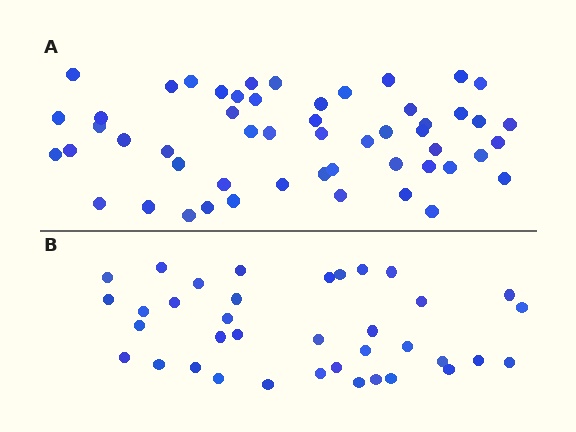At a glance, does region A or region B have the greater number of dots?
Region A (the top region) has more dots.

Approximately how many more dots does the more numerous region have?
Region A has approximately 15 more dots than region B.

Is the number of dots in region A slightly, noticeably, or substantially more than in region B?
Region A has noticeably more, but not dramatically so. The ratio is roughly 1.4 to 1.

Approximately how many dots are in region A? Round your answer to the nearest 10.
About 50 dots. (The exact count is 53, which rounds to 50.)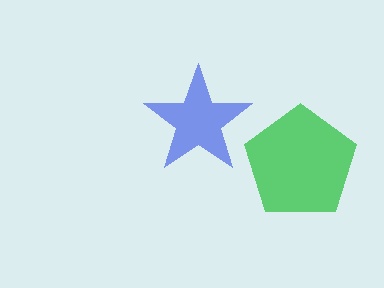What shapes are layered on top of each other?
The layered shapes are: a green pentagon, a blue star.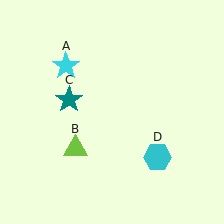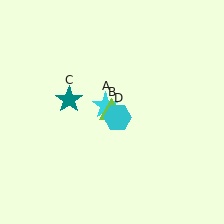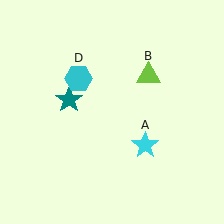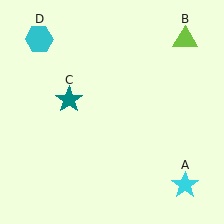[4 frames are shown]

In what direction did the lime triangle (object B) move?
The lime triangle (object B) moved up and to the right.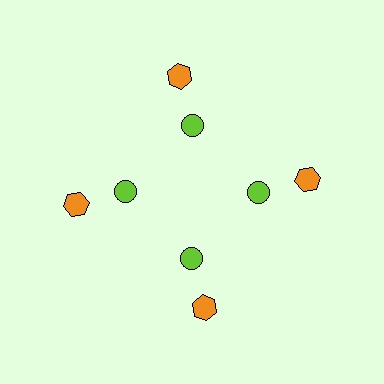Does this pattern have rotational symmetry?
Yes, this pattern has 4-fold rotational symmetry. It looks the same after rotating 90 degrees around the center.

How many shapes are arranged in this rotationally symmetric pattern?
There are 8 shapes, arranged in 4 groups of 2.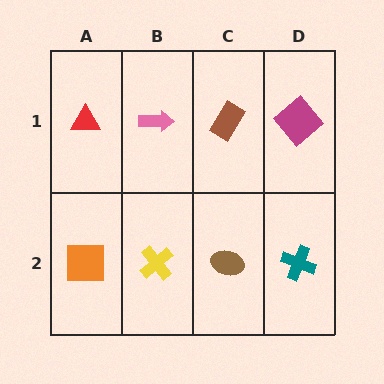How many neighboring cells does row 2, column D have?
2.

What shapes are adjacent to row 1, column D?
A teal cross (row 2, column D), a brown rectangle (row 1, column C).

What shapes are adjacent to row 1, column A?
An orange square (row 2, column A), a pink arrow (row 1, column B).